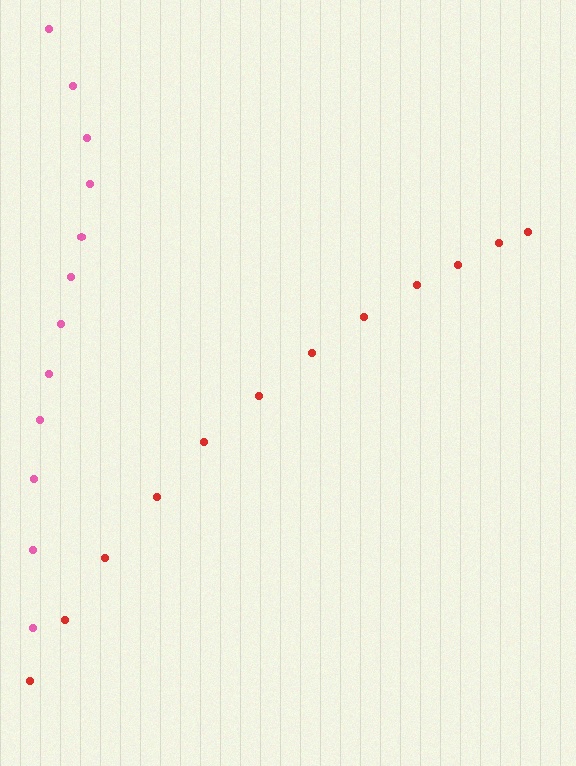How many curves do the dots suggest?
There are 2 distinct paths.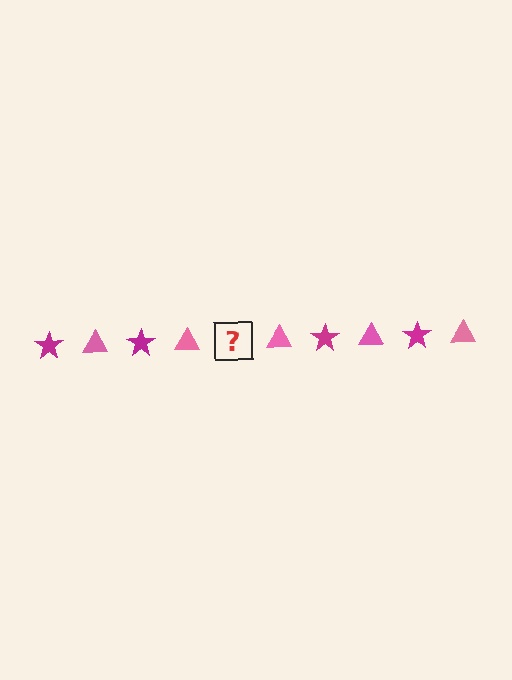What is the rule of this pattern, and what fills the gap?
The rule is that the pattern alternates between magenta star and pink triangle. The gap should be filled with a magenta star.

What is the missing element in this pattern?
The missing element is a magenta star.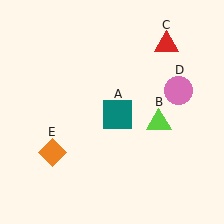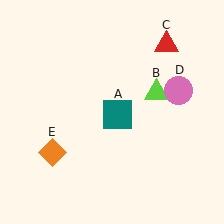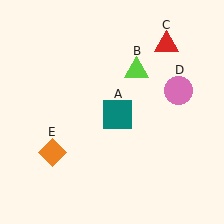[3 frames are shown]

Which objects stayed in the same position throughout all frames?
Teal square (object A) and red triangle (object C) and pink circle (object D) and orange diamond (object E) remained stationary.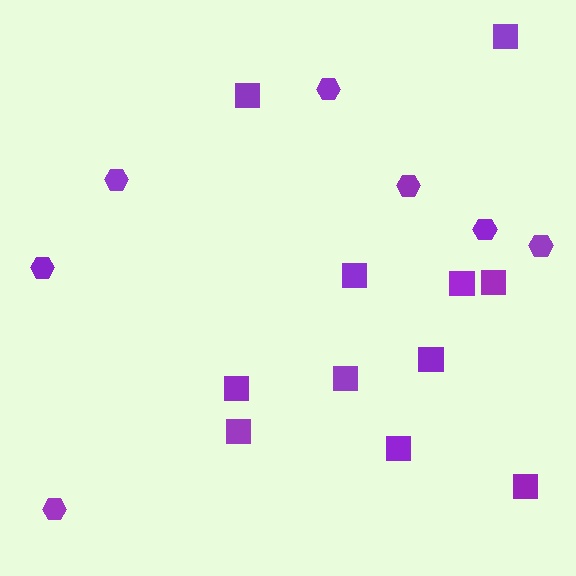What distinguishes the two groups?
There are 2 groups: one group of hexagons (7) and one group of squares (11).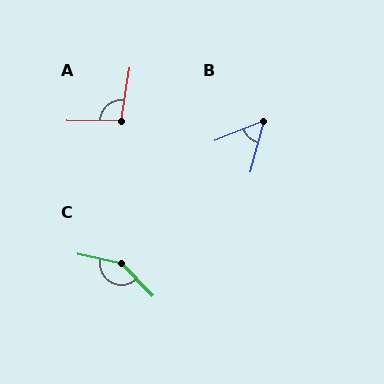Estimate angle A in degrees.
Approximately 98 degrees.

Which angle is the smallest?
B, at approximately 54 degrees.